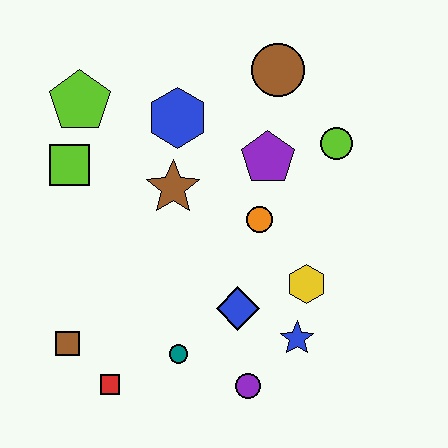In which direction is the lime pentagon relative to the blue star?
The lime pentagon is above the blue star.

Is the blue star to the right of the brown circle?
Yes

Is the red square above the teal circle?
No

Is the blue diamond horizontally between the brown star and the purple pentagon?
Yes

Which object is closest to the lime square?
The lime pentagon is closest to the lime square.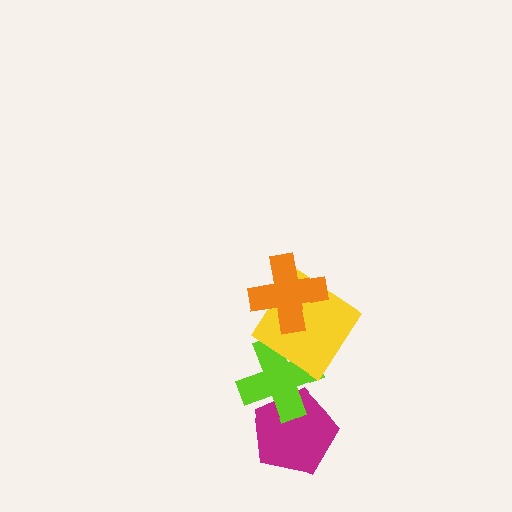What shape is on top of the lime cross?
The yellow diamond is on top of the lime cross.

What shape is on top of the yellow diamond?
The orange cross is on top of the yellow diamond.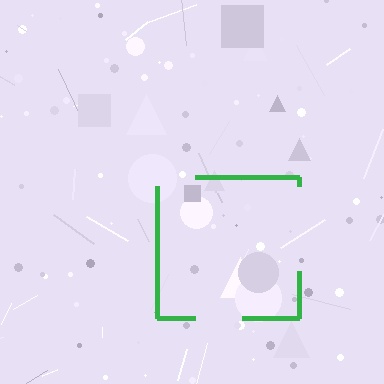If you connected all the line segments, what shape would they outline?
They would outline a square.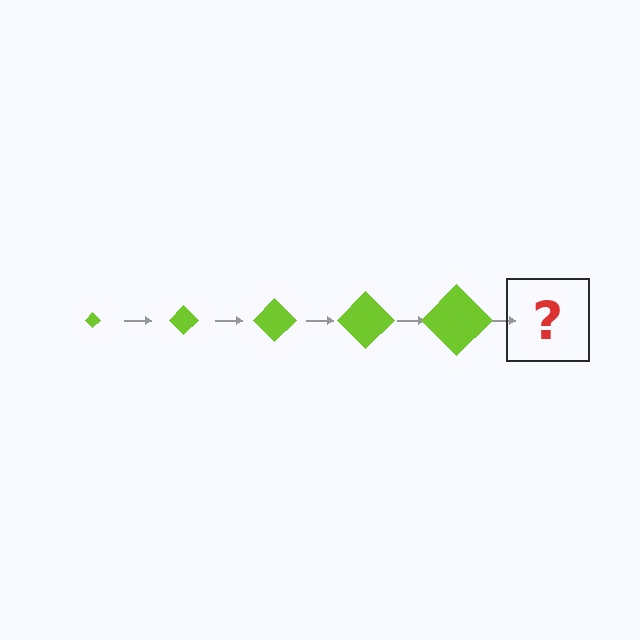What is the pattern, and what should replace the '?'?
The pattern is that the diamond gets progressively larger each step. The '?' should be a lime diamond, larger than the previous one.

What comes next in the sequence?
The next element should be a lime diamond, larger than the previous one.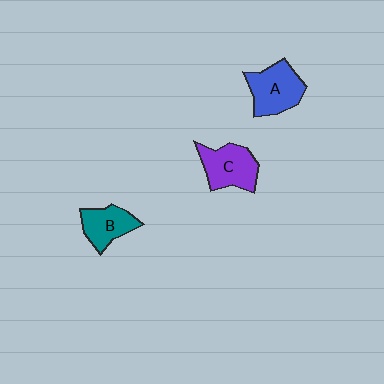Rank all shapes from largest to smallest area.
From largest to smallest: A (blue), C (purple), B (teal).